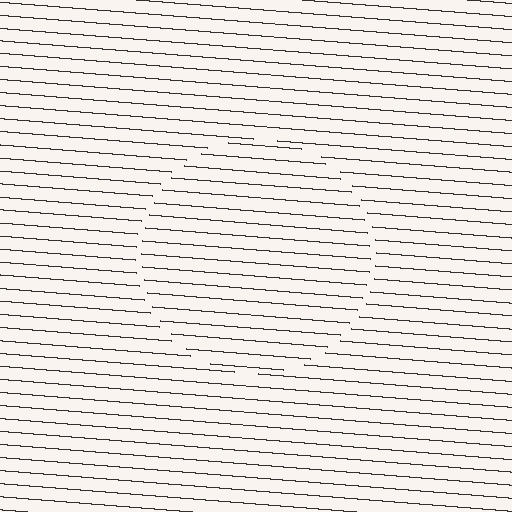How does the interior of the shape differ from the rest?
The interior of the shape contains the same grating, shifted by half a period — the contour is defined by the phase discontinuity where line-ends from the inner and outer gratings abut.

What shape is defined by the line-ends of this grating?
An illusory circle. The interior of the shape contains the same grating, shifted by half a period — the contour is defined by the phase discontinuity where line-ends from the inner and outer gratings abut.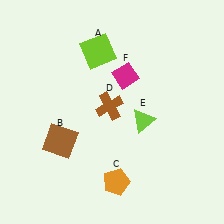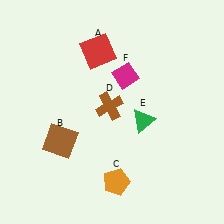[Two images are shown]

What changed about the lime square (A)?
In Image 1, A is lime. In Image 2, it changed to red.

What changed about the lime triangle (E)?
In Image 1, E is lime. In Image 2, it changed to green.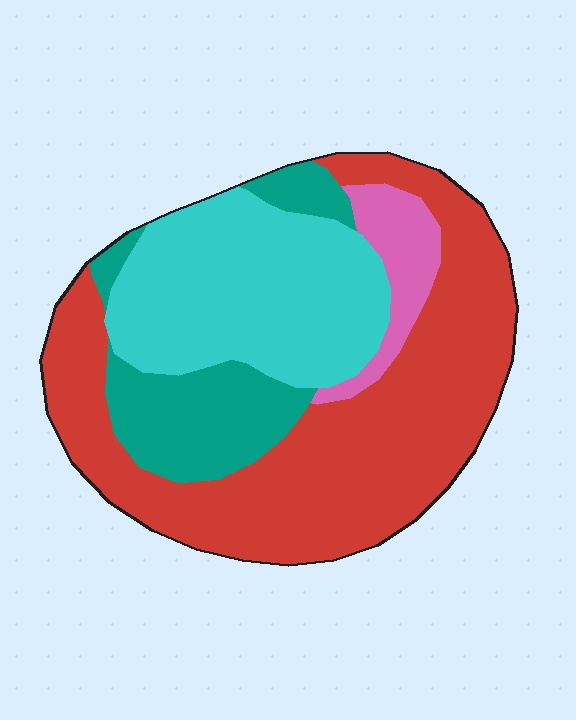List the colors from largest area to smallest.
From largest to smallest: red, cyan, teal, pink.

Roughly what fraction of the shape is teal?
Teal takes up about one sixth (1/6) of the shape.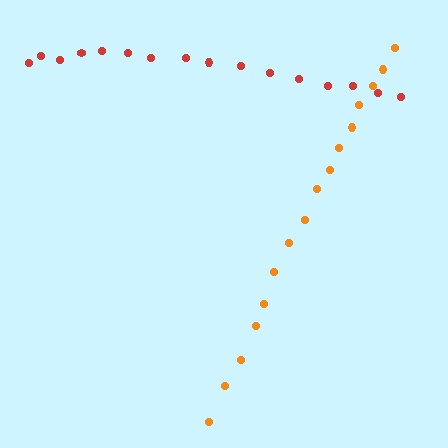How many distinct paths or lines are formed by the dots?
There are 2 distinct paths.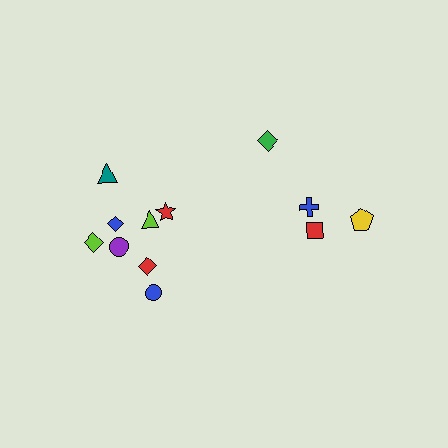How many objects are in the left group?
There are 8 objects.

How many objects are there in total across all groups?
There are 12 objects.